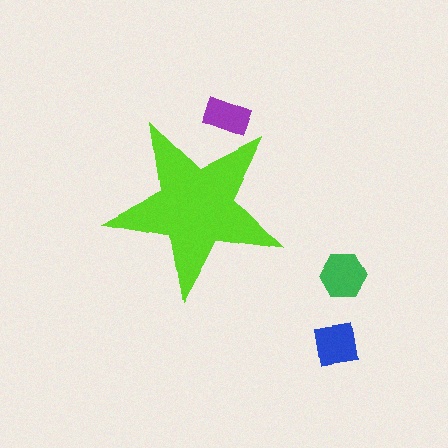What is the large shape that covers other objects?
A lime star.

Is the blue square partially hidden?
No, the blue square is fully visible.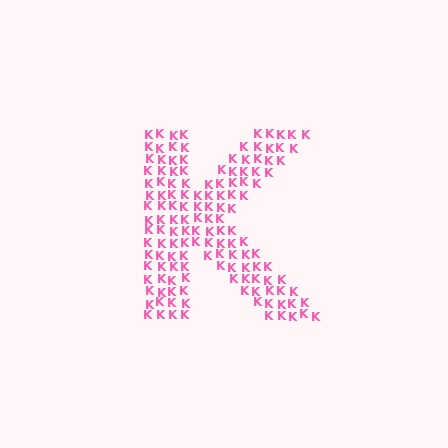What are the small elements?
The small elements are letter K's.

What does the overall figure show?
The overall figure shows the letter K.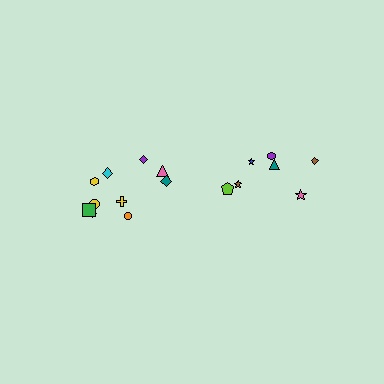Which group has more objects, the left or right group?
The left group.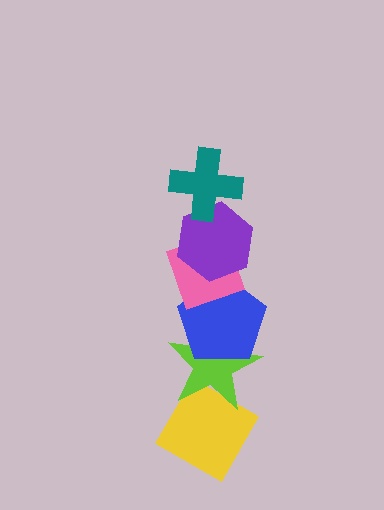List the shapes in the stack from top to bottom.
From top to bottom: the teal cross, the purple hexagon, the pink diamond, the blue pentagon, the lime star, the yellow diamond.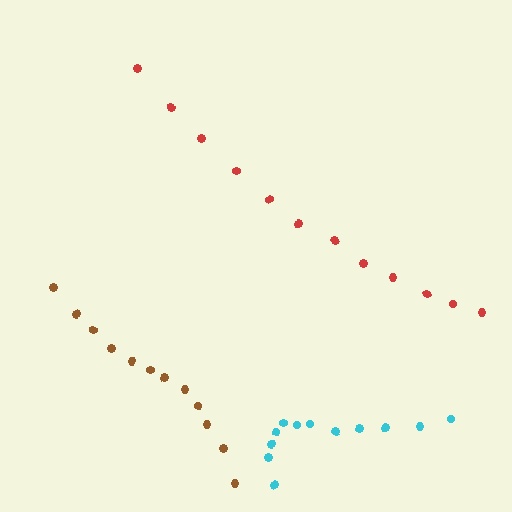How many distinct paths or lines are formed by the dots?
There are 3 distinct paths.